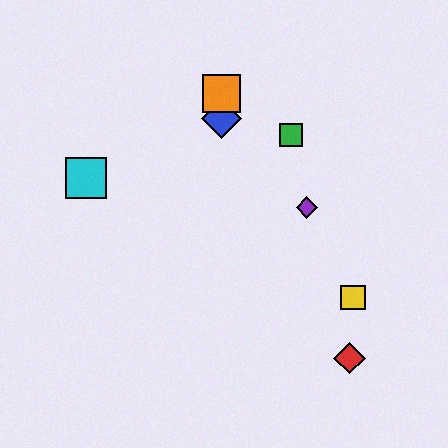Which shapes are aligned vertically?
The blue diamond, the orange square are aligned vertically.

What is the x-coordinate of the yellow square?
The yellow square is at x≈353.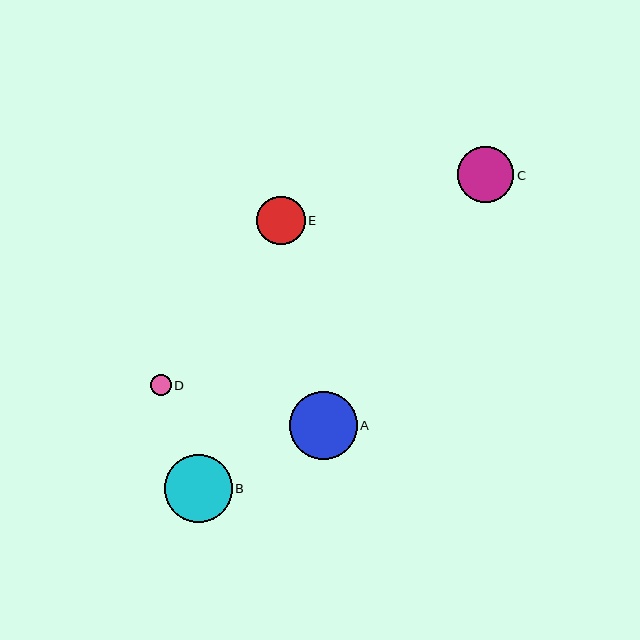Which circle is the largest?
Circle B is the largest with a size of approximately 68 pixels.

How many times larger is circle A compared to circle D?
Circle A is approximately 3.3 times the size of circle D.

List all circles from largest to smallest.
From largest to smallest: B, A, C, E, D.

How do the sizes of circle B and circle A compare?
Circle B and circle A are approximately the same size.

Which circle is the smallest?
Circle D is the smallest with a size of approximately 21 pixels.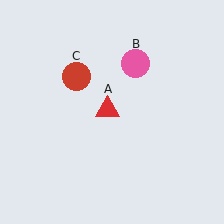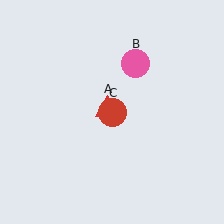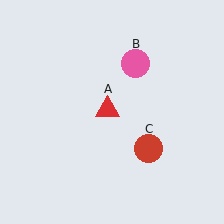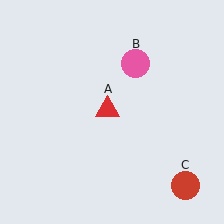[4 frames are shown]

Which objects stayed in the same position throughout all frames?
Red triangle (object A) and pink circle (object B) remained stationary.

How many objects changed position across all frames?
1 object changed position: red circle (object C).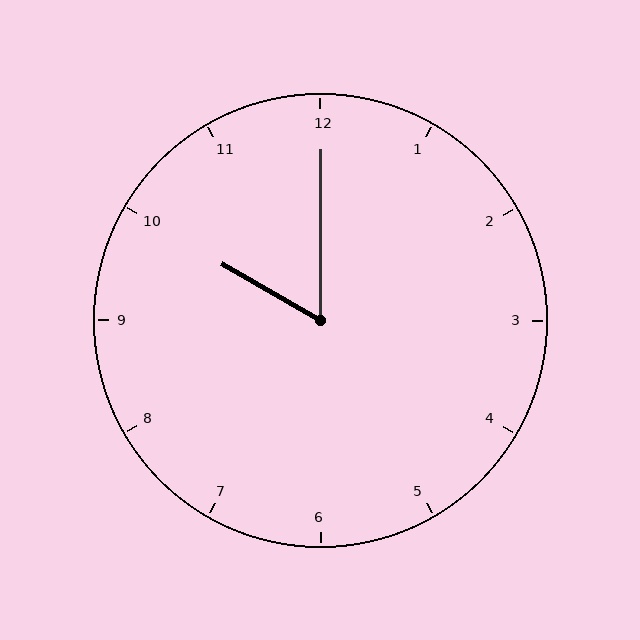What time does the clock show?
10:00.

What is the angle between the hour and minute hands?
Approximately 60 degrees.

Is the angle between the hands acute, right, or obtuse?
It is acute.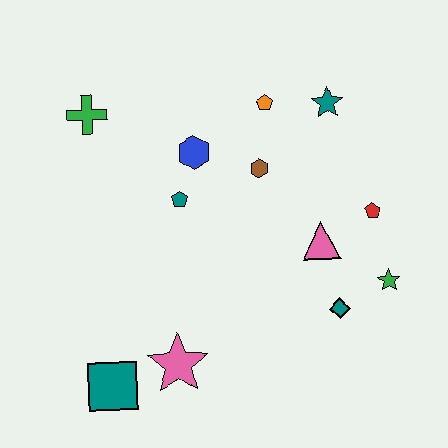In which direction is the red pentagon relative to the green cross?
The red pentagon is to the right of the green cross.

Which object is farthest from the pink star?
The teal star is farthest from the pink star.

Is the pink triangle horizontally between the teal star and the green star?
No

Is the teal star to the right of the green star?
No